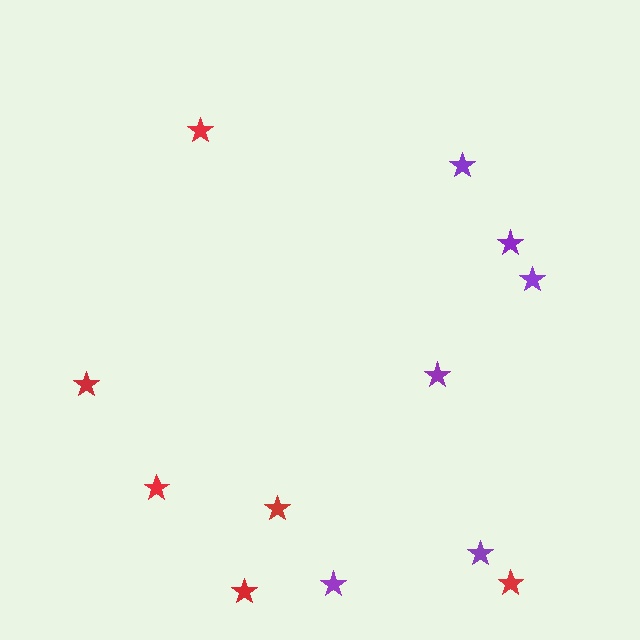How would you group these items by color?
There are 2 groups: one group of red stars (6) and one group of purple stars (6).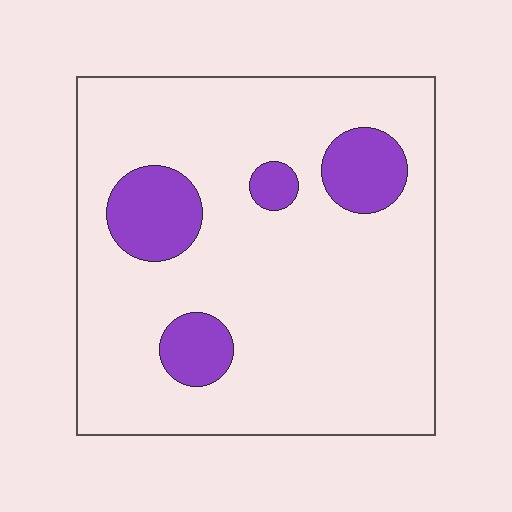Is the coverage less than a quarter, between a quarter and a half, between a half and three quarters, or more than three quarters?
Less than a quarter.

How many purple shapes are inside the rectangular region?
4.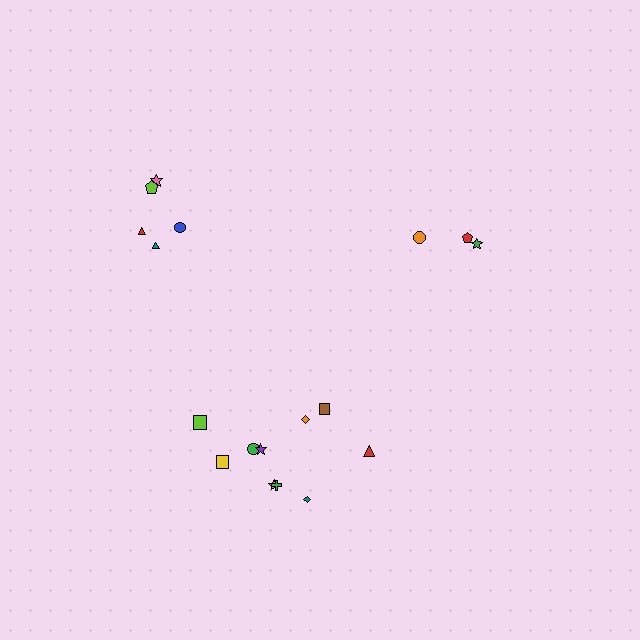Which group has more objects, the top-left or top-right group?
The top-left group.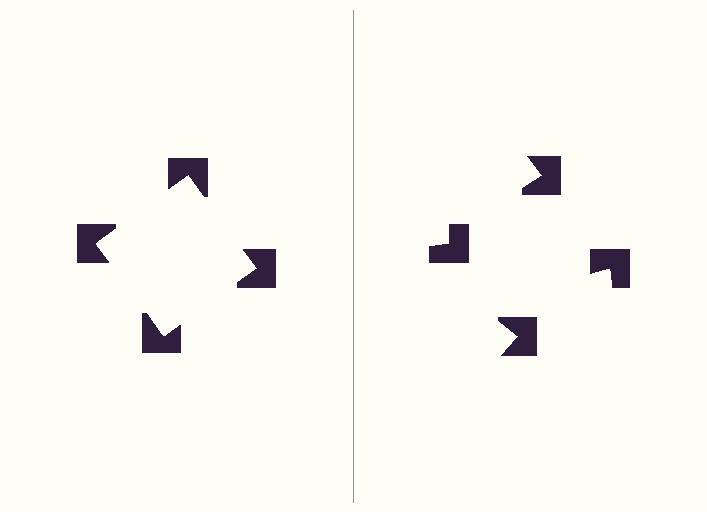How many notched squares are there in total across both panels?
8 — 4 on each side.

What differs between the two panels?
The notched squares are positioned identically on both sides; only the wedge orientations differ. On the left they align to a square; on the right they are misaligned.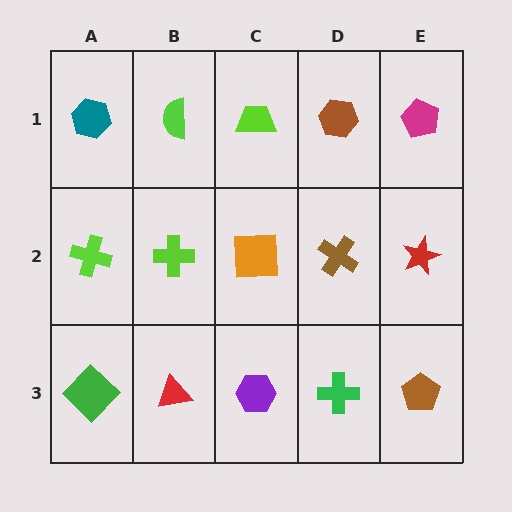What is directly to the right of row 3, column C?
A green cross.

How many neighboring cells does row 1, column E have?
2.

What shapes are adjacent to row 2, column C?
A lime trapezoid (row 1, column C), a purple hexagon (row 3, column C), a lime cross (row 2, column B), a brown cross (row 2, column D).